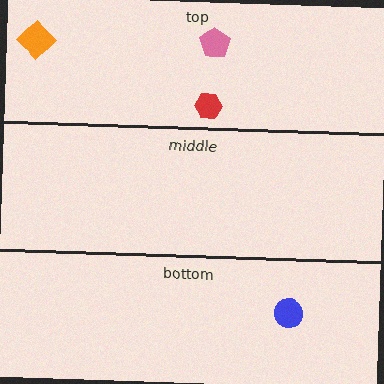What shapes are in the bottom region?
The blue circle.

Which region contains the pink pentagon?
The top region.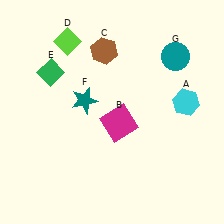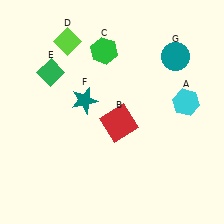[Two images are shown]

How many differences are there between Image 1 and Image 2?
There are 2 differences between the two images.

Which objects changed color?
B changed from magenta to red. C changed from brown to green.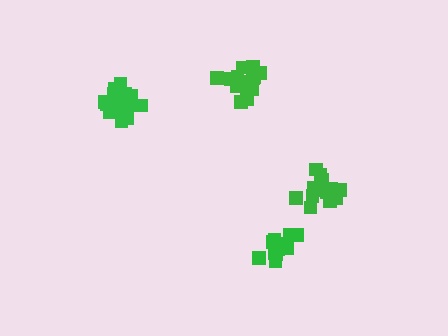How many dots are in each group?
Group 1: 13 dots, Group 2: 13 dots, Group 3: 16 dots, Group 4: 18 dots (60 total).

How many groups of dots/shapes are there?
There are 4 groups.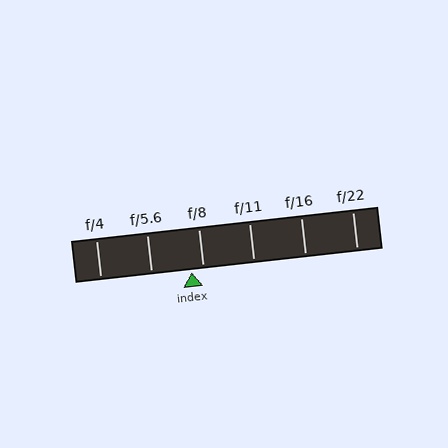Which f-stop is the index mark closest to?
The index mark is closest to f/8.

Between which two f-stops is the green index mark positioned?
The index mark is between f/5.6 and f/8.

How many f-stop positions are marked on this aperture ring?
There are 6 f-stop positions marked.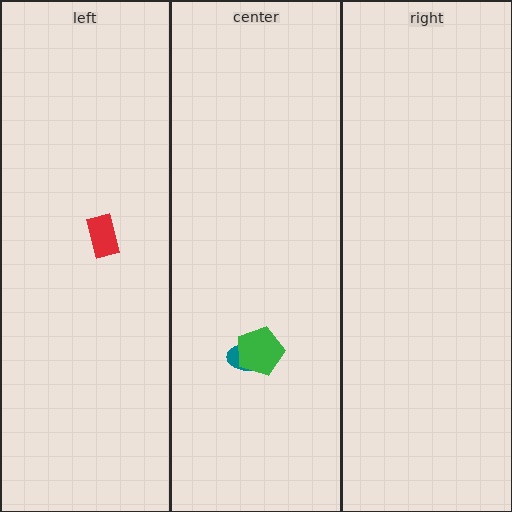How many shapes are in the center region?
2.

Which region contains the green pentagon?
The center region.